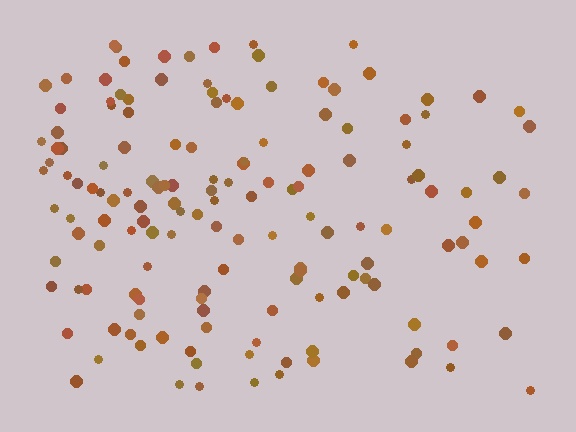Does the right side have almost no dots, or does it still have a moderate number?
Still a moderate number, just noticeably fewer than the left.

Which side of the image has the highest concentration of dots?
The left.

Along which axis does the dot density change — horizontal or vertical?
Horizontal.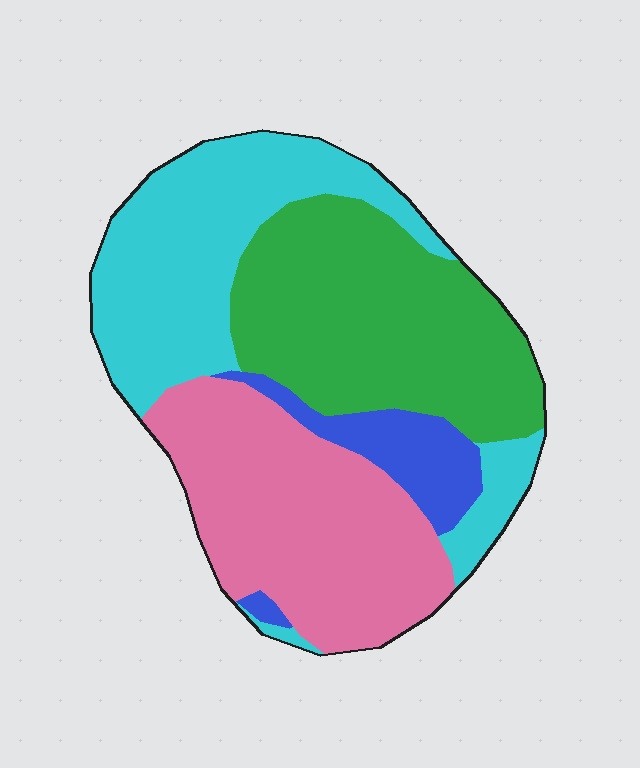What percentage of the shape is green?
Green covers 32% of the shape.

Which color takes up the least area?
Blue, at roughly 10%.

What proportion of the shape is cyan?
Cyan takes up about one third (1/3) of the shape.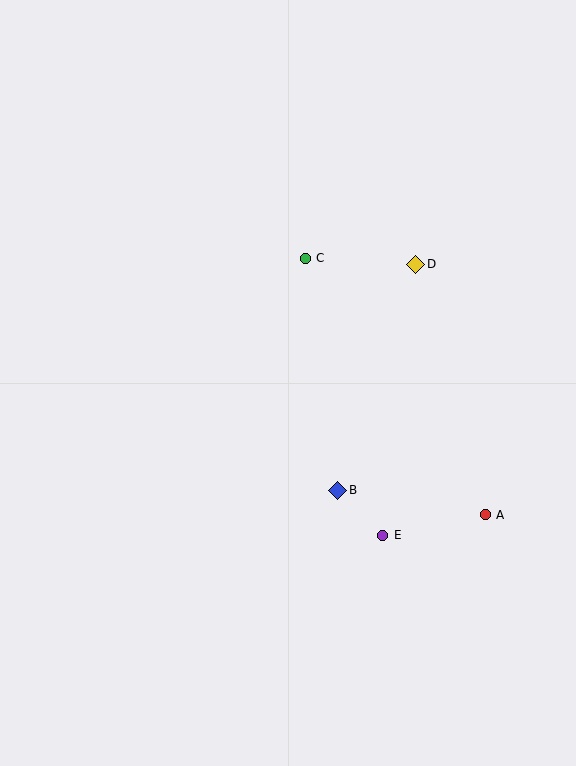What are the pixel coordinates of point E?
Point E is at (383, 535).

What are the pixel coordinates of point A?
Point A is at (485, 515).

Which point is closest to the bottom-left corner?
Point B is closest to the bottom-left corner.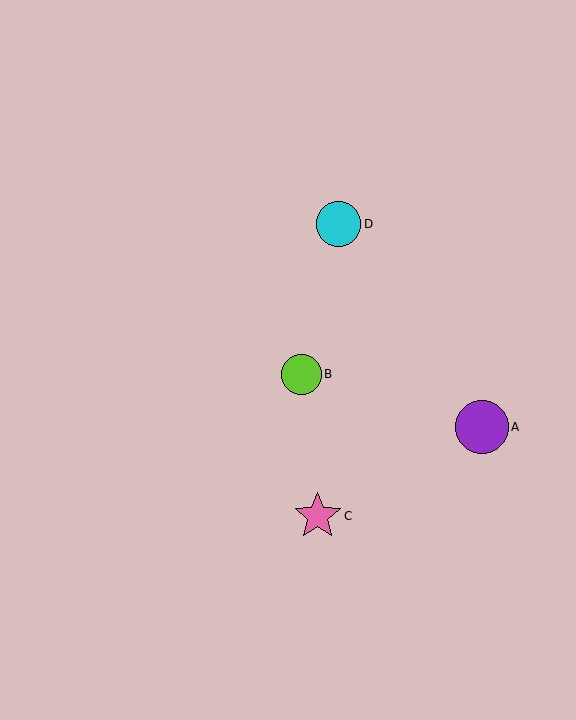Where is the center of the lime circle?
The center of the lime circle is at (302, 374).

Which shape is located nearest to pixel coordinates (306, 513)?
The pink star (labeled C) at (318, 516) is nearest to that location.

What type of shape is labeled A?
Shape A is a purple circle.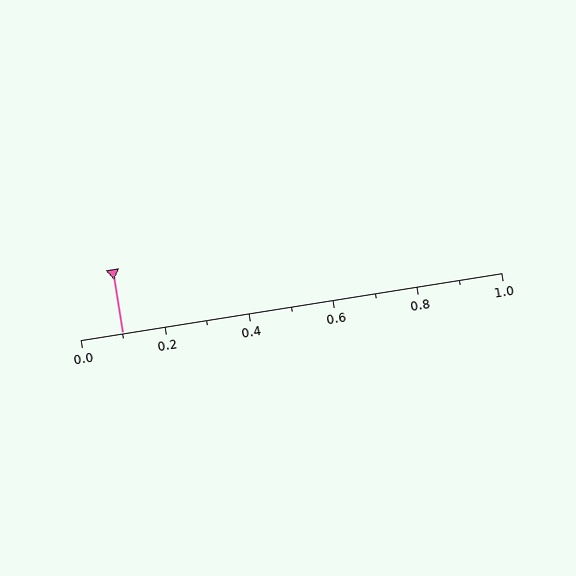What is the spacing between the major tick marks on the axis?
The major ticks are spaced 0.2 apart.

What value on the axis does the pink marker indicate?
The marker indicates approximately 0.1.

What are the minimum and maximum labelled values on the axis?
The axis runs from 0.0 to 1.0.